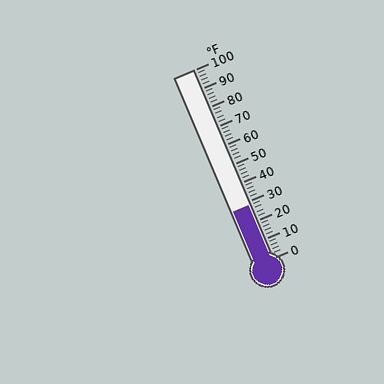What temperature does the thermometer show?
The thermometer shows approximately 28°F.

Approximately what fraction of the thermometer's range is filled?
The thermometer is filled to approximately 30% of its range.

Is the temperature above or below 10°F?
The temperature is above 10°F.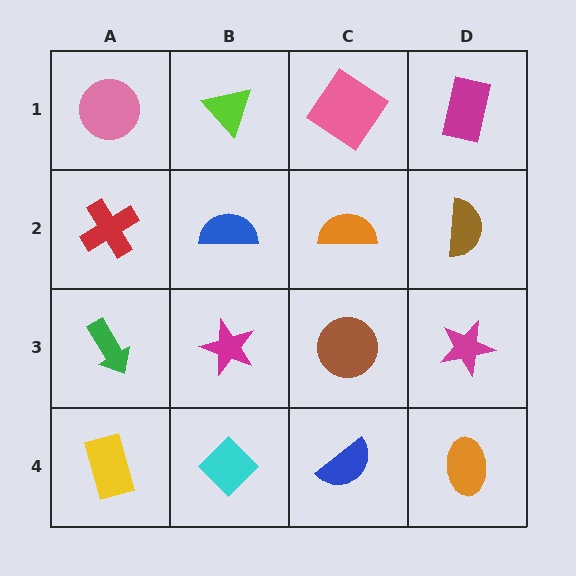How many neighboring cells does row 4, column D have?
2.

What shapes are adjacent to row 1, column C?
An orange semicircle (row 2, column C), a lime triangle (row 1, column B), a magenta rectangle (row 1, column D).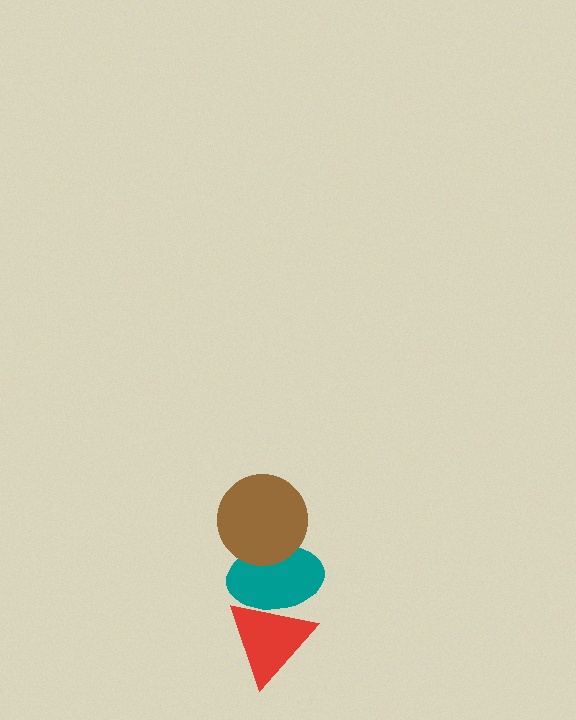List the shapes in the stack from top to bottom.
From top to bottom: the brown circle, the teal ellipse, the red triangle.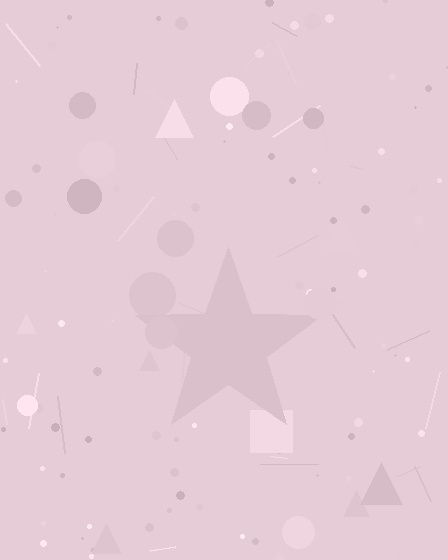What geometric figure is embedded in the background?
A star is embedded in the background.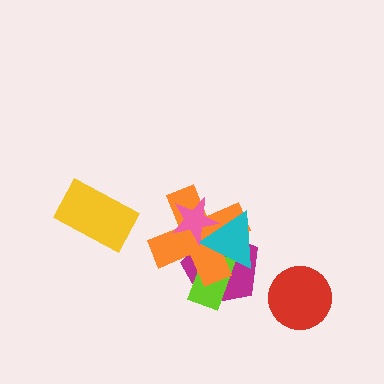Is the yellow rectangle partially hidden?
No, no other shape covers it.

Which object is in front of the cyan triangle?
The pink star is in front of the cyan triangle.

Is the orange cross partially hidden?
Yes, it is partially covered by another shape.